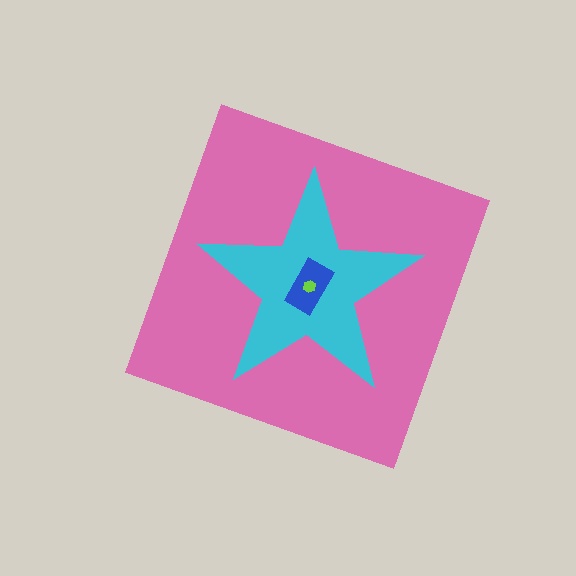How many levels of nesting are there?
4.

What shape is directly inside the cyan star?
The blue rectangle.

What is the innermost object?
The lime hexagon.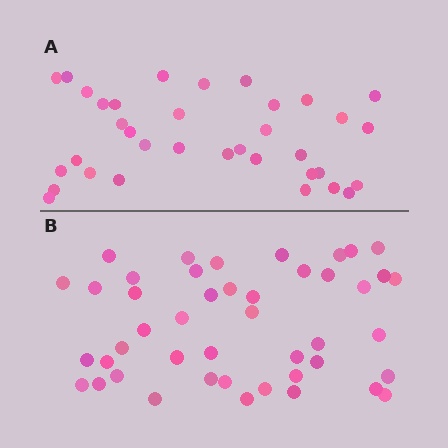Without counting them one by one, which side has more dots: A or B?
Region B (the bottom region) has more dots.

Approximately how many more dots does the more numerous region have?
Region B has roughly 10 or so more dots than region A.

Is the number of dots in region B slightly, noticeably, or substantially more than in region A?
Region B has noticeably more, but not dramatically so. The ratio is roughly 1.3 to 1.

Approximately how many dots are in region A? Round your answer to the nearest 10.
About 40 dots. (The exact count is 35, which rounds to 40.)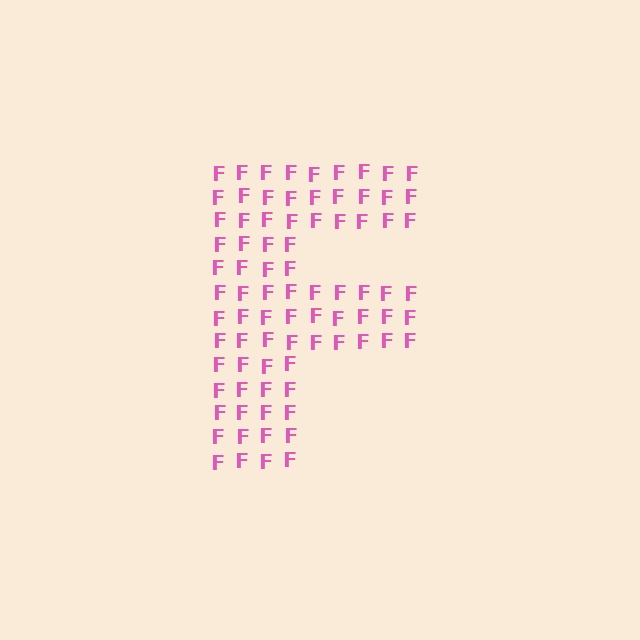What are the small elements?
The small elements are letter F's.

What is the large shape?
The large shape is the letter F.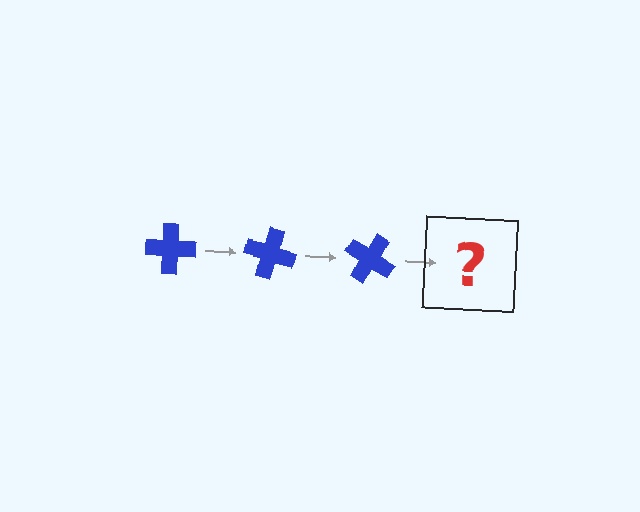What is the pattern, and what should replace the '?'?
The pattern is that the cross rotates 15 degrees each step. The '?' should be a blue cross rotated 45 degrees.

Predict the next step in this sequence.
The next step is a blue cross rotated 45 degrees.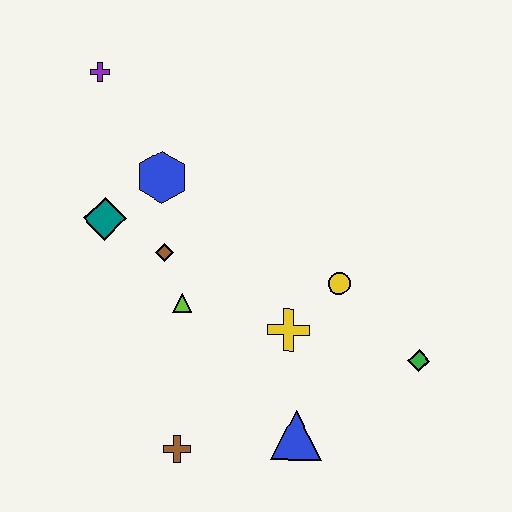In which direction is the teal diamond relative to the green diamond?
The teal diamond is to the left of the green diamond.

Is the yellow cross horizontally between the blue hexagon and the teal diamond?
No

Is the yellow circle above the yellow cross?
Yes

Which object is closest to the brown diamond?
The lime triangle is closest to the brown diamond.